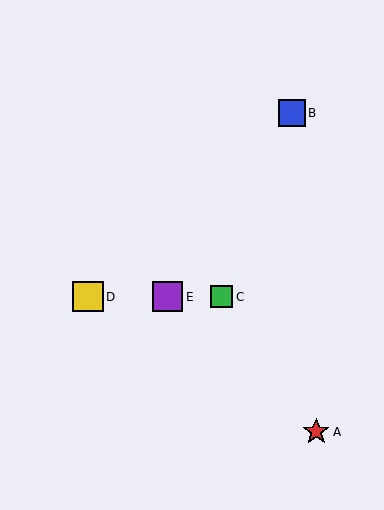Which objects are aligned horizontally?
Objects C, D, E are aligned horizontally.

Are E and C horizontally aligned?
Yes, both are at y≈297.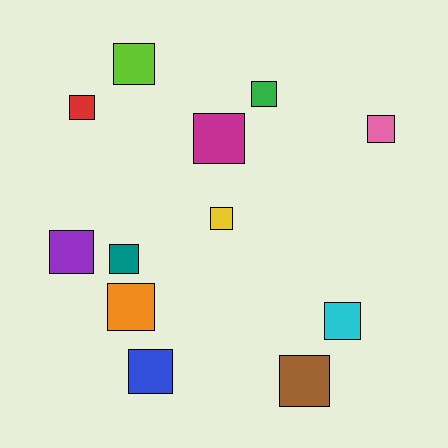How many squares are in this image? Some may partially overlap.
There are 12 squares.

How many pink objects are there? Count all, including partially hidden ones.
There is 1 pink object.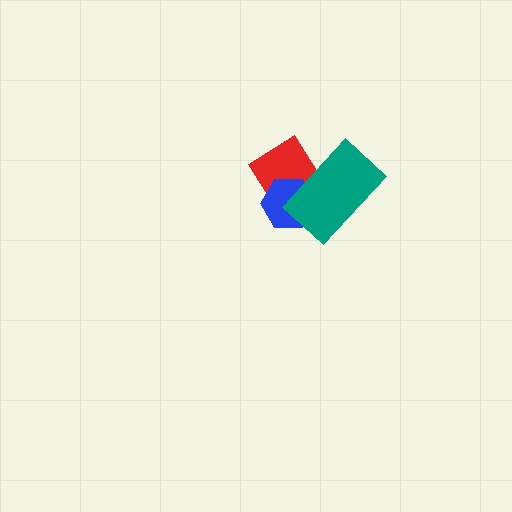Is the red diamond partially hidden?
Yes, it is partially covered by another shape.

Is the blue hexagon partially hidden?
Yes, it is partially covered by another shape.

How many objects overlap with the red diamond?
2 objects overlap with the red diamond.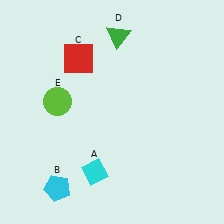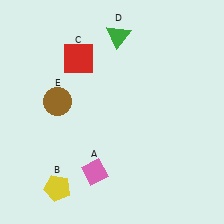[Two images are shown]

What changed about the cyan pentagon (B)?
In Image 1, B is cyan. In Image 2, it changed to yellow.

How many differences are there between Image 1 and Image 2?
There are 3 differences between the two images.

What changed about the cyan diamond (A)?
In Image 1, A is cyan. In Image 2, it changed to pink.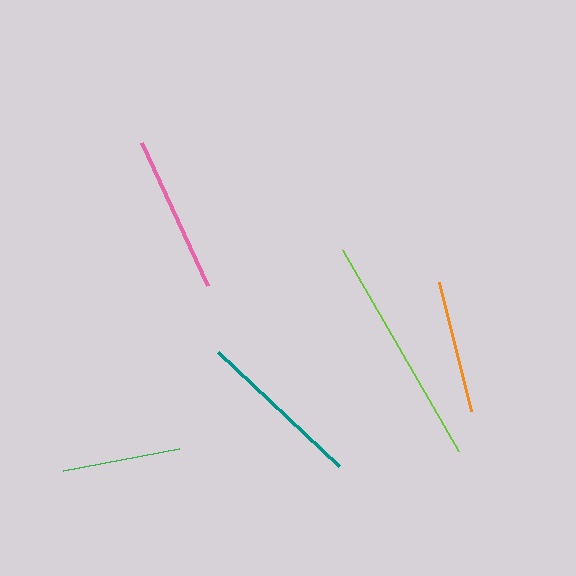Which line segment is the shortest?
The green line is the shortest at approximately 118 pixels.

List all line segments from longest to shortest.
From longest to shortest: lime, teal, pink, orange, green.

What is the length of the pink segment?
The pink segment is approximately 157 pixels long.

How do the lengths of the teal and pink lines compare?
The teal and pink lines are approximately the same length.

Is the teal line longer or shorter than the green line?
The teal line is longer than the green line.